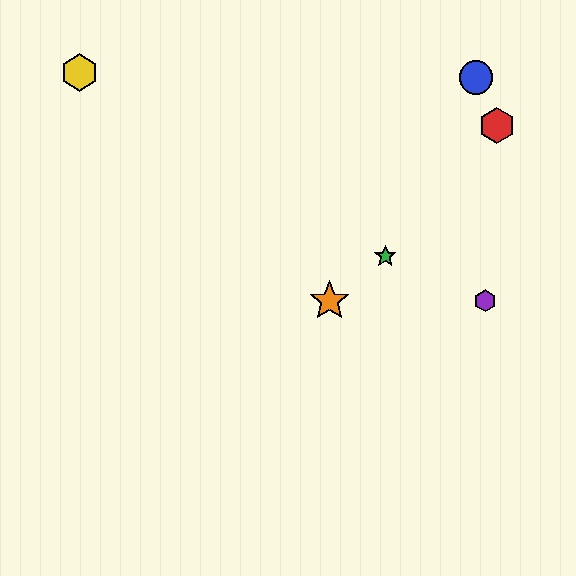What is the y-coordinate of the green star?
The green star is at y≈256.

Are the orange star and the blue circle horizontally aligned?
No, the orange star is at y≈301 and the blue circle is at y≈78.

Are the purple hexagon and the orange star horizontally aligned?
Yes, both are at y≈301.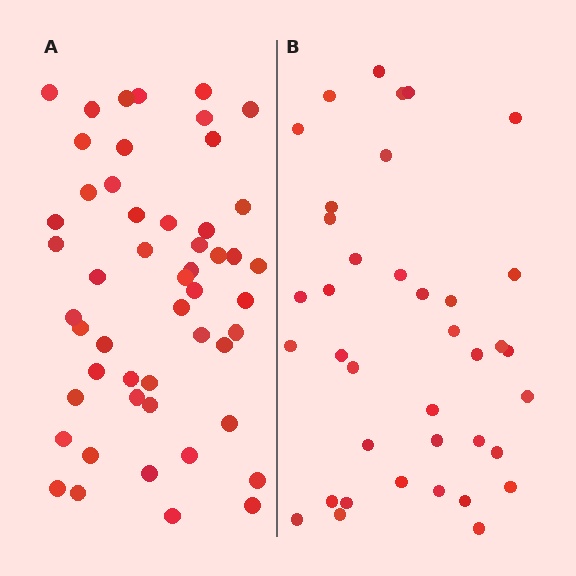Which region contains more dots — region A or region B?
Region A (the left region) has more dots.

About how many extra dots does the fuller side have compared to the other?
Region A has approximately 15 more dots than region B.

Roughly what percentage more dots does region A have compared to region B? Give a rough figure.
About 35% more.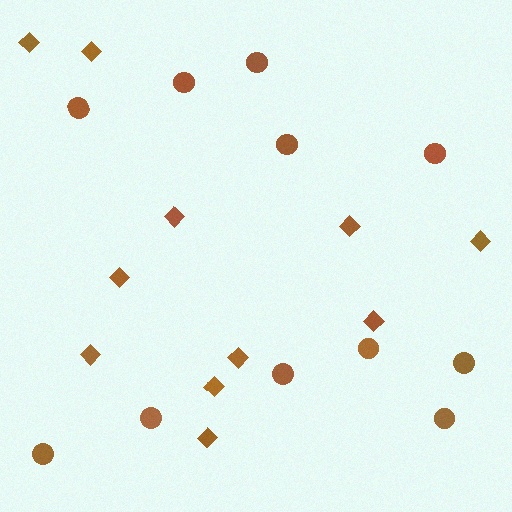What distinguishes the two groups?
There are 2 groups: one group of circles (11) and one group of diamonds (11).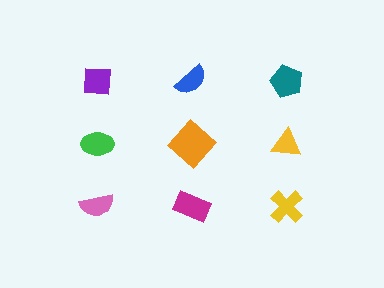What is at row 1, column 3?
A teal pentagon.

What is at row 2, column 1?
A green ellipse.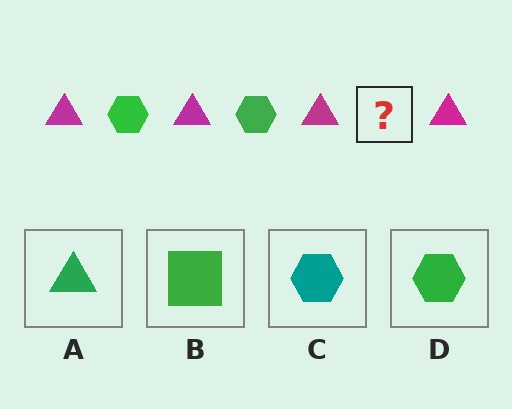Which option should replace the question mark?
Option D.